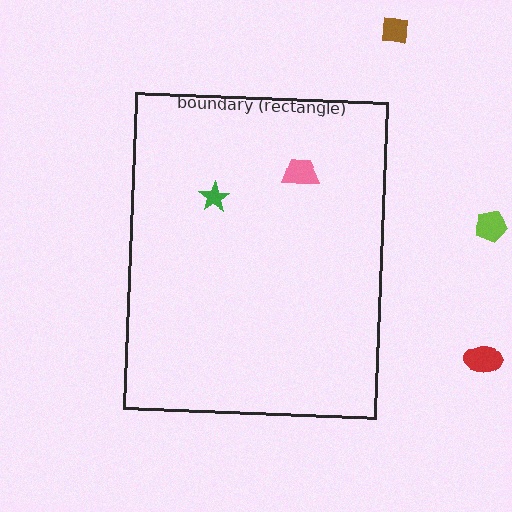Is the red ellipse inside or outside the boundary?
Outside.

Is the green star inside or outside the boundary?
Inside.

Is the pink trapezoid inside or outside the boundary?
Inside.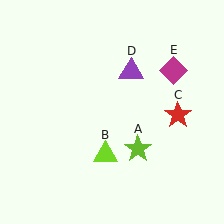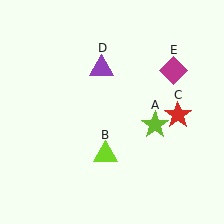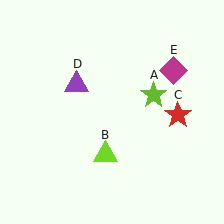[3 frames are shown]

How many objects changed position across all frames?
2 objects changed position: lime star (object A), purple triangle (object D).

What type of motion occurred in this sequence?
The lime star (object A), purple triangle (object D) rotated counterclockwise around the center of the scene.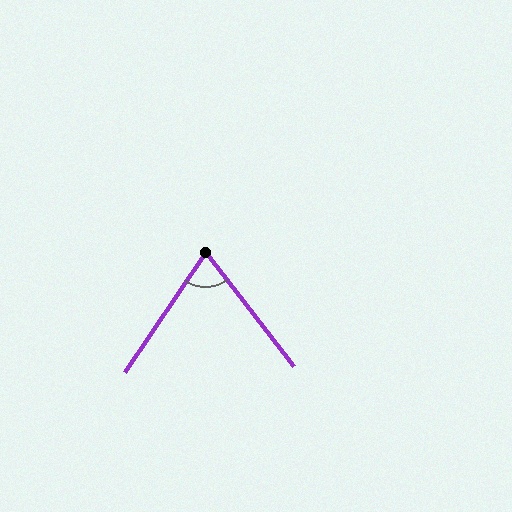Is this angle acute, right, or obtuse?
It is acute.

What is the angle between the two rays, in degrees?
Approximately 71 degrees.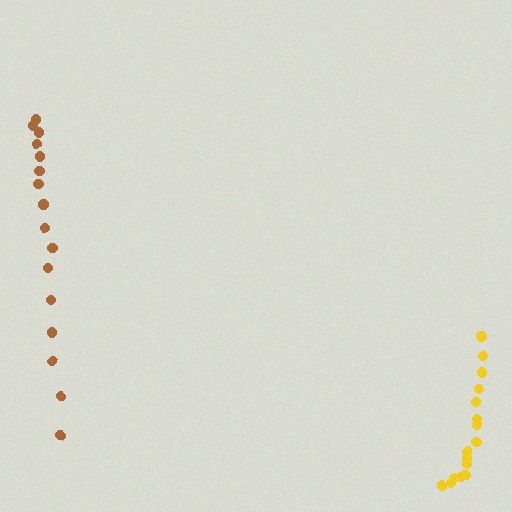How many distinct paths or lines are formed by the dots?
There are 2 distinct paths.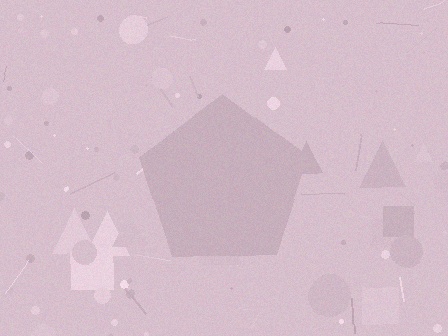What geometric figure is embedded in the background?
A pentagon is embedded in the background.